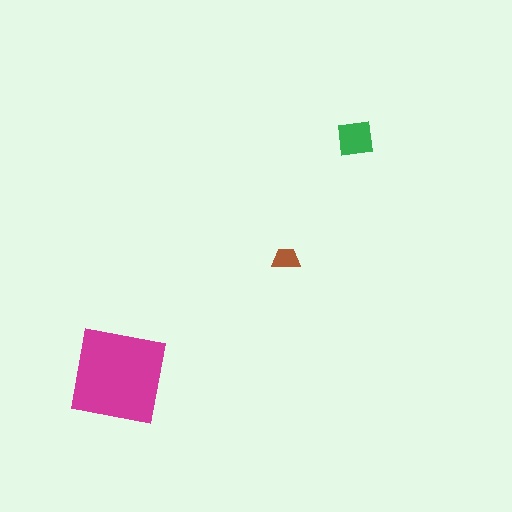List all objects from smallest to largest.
The brown trapezoid, the green square, the magenta square.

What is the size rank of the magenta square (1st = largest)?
1st.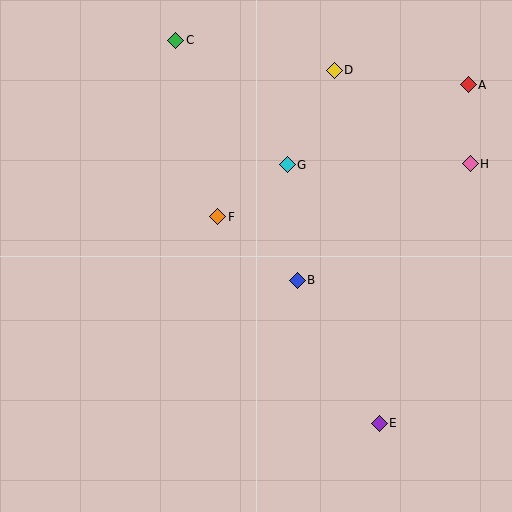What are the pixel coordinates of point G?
Point G is at (287, 165).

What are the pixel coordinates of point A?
Point A is at (468, 85).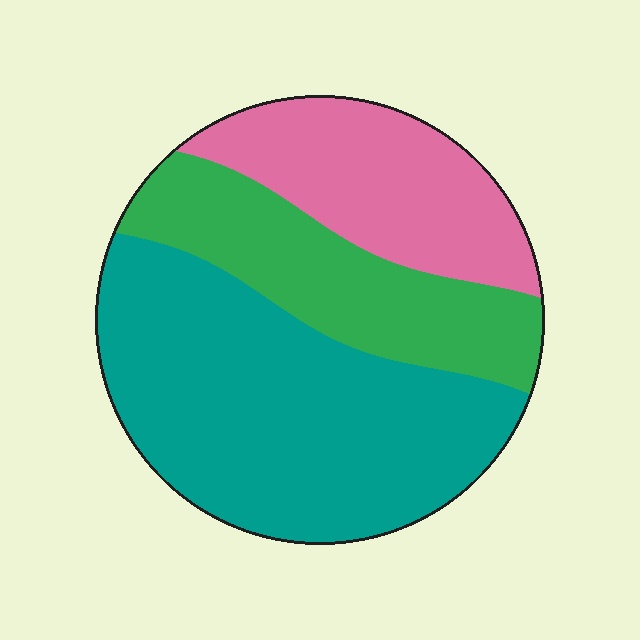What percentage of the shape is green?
Green takes up about one quarter (1/4) of the shape.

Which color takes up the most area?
Teal, at roughly 50%.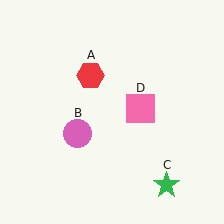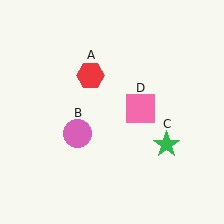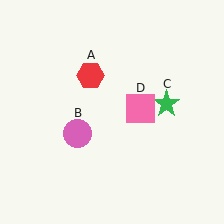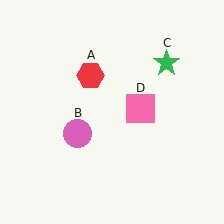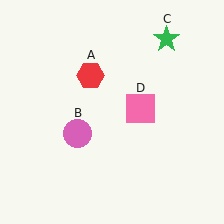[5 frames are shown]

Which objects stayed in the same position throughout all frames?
Red hexagon (object A) and pink circle (object B) and pink square (object D) remained stationary.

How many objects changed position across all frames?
1 object changed position: green star (object C).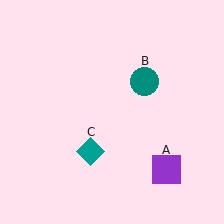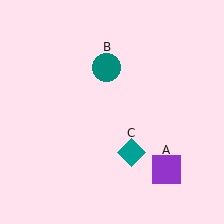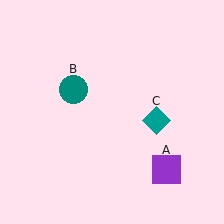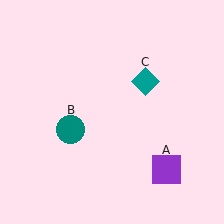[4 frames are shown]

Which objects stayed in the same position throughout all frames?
Purple square (object A) remained stationary.